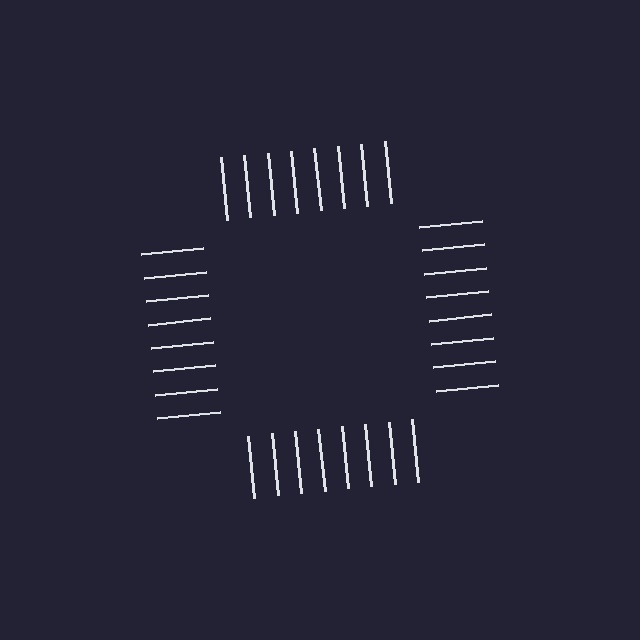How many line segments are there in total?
32 — 8 along each of the 4 edges.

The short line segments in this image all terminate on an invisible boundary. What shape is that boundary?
An illusory square — the line segments terminate on its edges but no continuous stroke is drawn.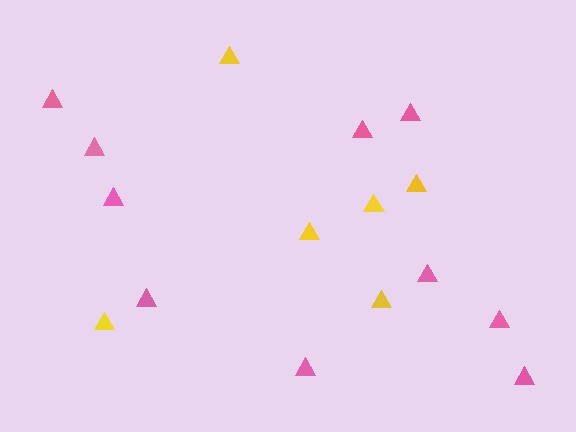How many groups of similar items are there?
There are 2 groups: one group of yellow triangles (6) and one group of pink triangles (10).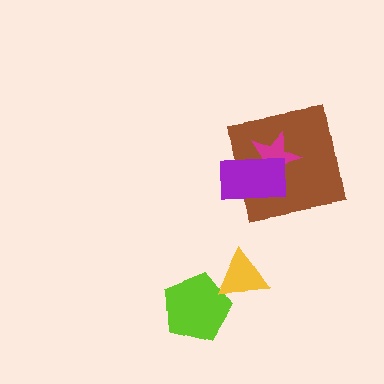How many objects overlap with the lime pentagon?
1 object overlaps with the lime pentagon.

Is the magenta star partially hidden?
Yes, it is partially covered by another shape.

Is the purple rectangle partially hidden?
No, no other shape covers it.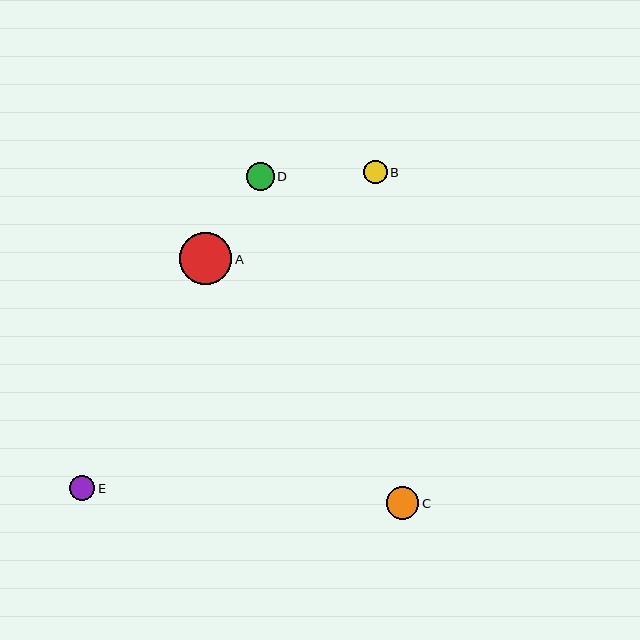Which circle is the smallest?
Circle B is the smallest with a size of approximately 24 pixels.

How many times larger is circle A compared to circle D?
Circle A is approximately 1.9 times the size of circle D.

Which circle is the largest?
Circle A is the largest with a size of approximately 52 pixels.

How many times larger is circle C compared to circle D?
Circle C is approximately 1.2 times the size of circle D.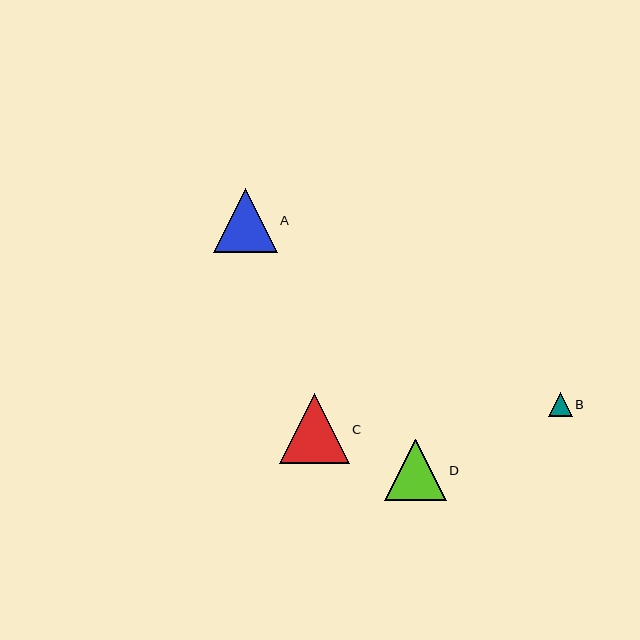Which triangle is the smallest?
Triangle B is the smallest with a size of approximately 24 pixels.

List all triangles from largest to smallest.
From largest to smallest: C, A, D, B.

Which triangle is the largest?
Triangle C is the largest with a size of approximately 70 pixels.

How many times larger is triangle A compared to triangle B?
Triangle A is approximately 2.7 times the size of triangle B.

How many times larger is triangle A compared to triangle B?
Triangle A is approximately 2.7 times the size of triangle B.